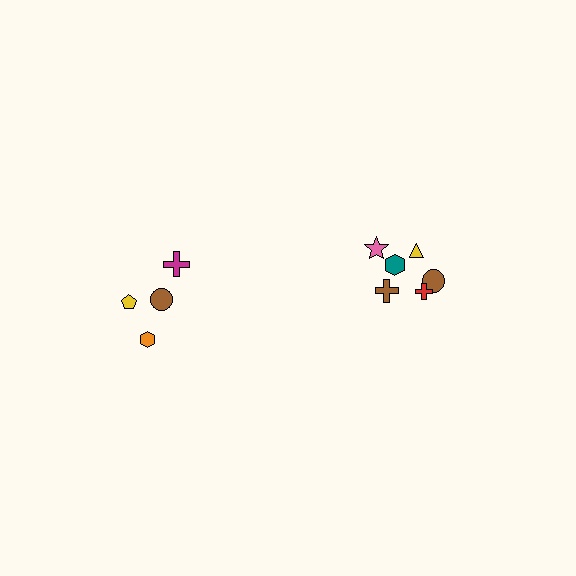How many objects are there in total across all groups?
There are 10 objects.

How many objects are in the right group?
There are 6 objects.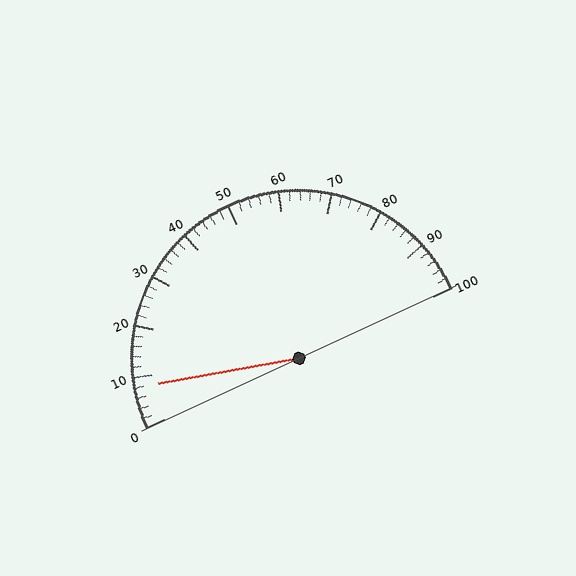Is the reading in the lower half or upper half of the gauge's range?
The reading is in the lower half of the range (0 to 100).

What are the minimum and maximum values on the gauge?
The gauge ranges from 0 to 100.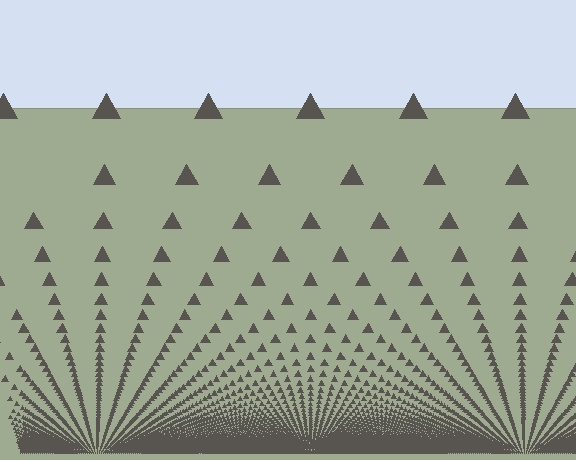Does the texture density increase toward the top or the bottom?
Density increases toward the bottom.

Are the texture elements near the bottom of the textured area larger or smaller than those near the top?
Smaller. The gradient is inverted — elements near the bottom are smaller and denser.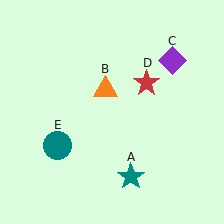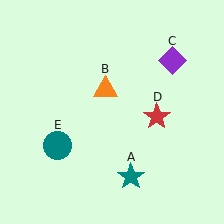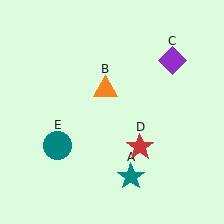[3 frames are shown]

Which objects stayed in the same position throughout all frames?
Teal star (object A) and orange triangle (object B) and purple diamond (object C) and teal circle (object E) remained stationary.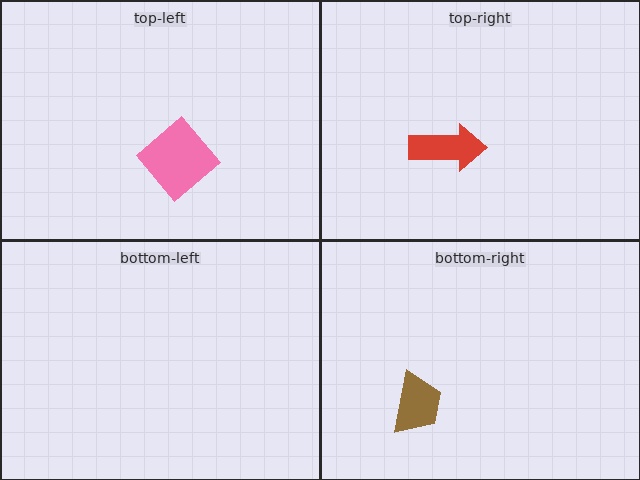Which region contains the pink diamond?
The top-left region.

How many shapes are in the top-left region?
1.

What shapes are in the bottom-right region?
The brown trapezoid.